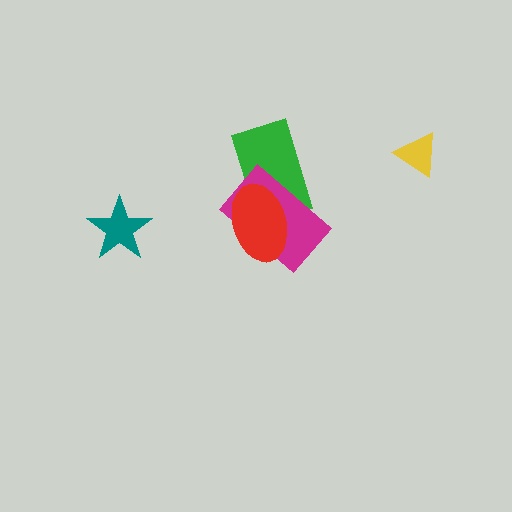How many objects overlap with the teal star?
0 objects overlap with the teal star.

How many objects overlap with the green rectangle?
2 objects overlap with the green rectangle.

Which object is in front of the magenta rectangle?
The red ellipse is in front of the magenta rectangle.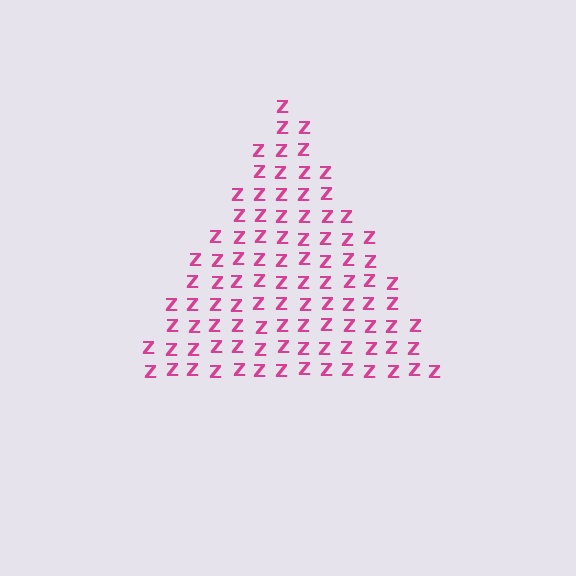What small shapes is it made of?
It is made of small letter Z's.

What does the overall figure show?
The overall figure shows a triangle.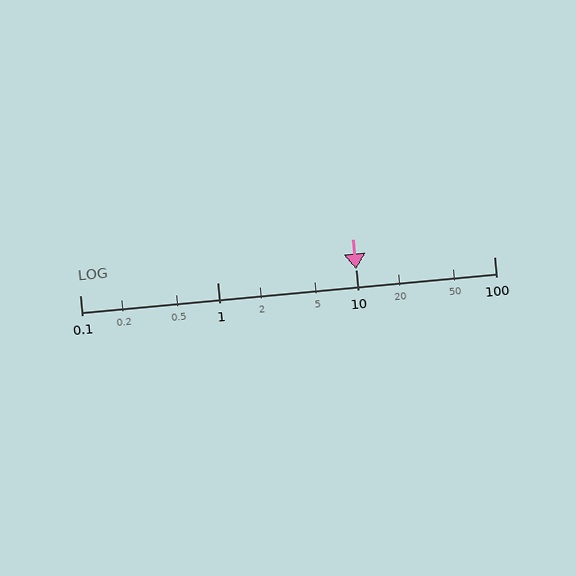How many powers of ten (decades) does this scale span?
The scale spans 3 decades, from 0.1 to 100.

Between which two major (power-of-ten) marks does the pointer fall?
The pointer is between 10 and 100.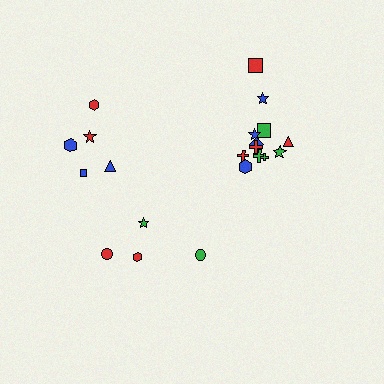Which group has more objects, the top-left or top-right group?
The top-right group.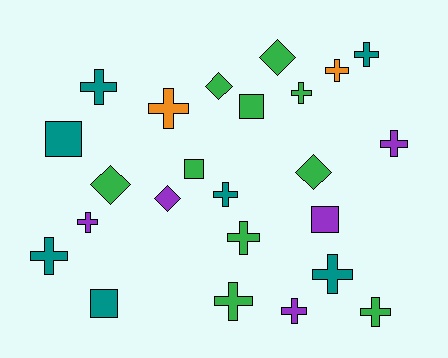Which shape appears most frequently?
Cross, with 14 objects.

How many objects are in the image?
There are 24 objects.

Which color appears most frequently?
Green, with 10 objects.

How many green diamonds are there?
There are 4 green diamonds.